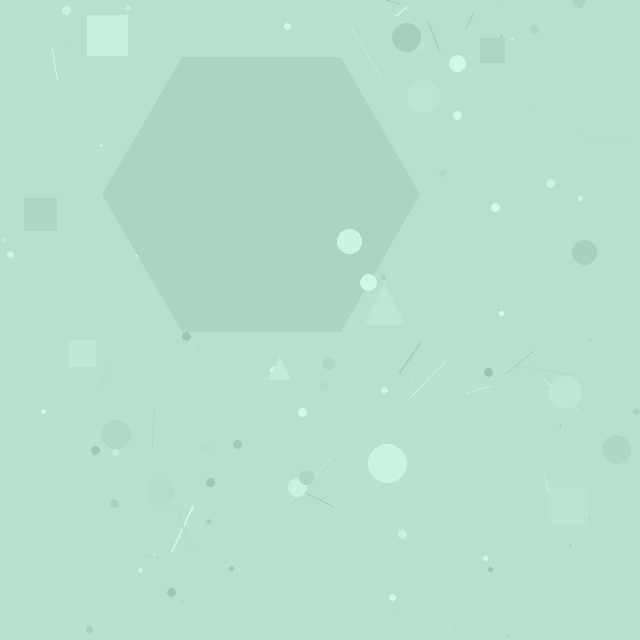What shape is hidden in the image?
A hexagon is hidden in the image.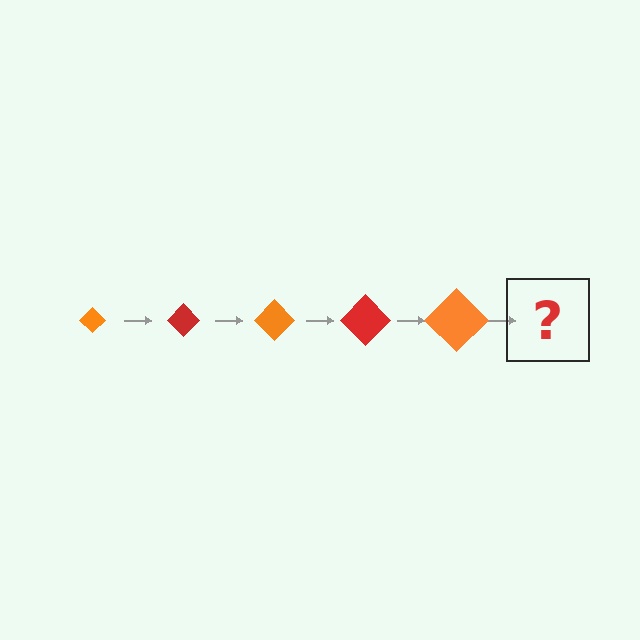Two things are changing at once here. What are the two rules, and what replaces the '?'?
The two rules are that the diamond grows larger each step and the color cycles through orange and red. The '?' should be a red diamond, larger than the previous one.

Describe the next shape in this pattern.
It should be a red diamond, larger than the previous one.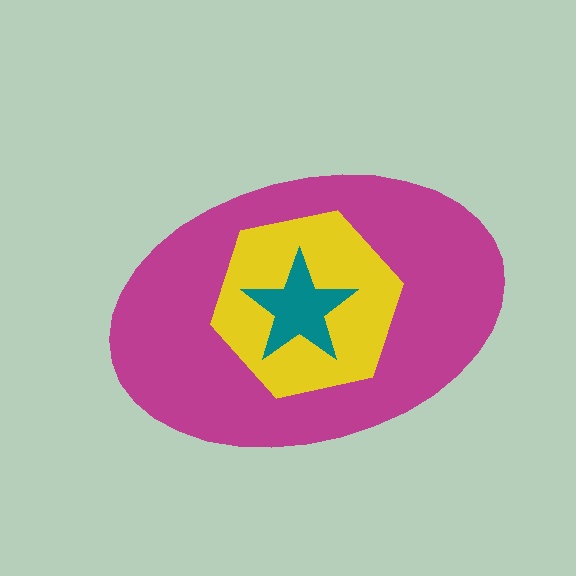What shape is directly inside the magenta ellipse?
The yellow hexagon.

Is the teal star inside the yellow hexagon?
Yes.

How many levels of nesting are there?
3.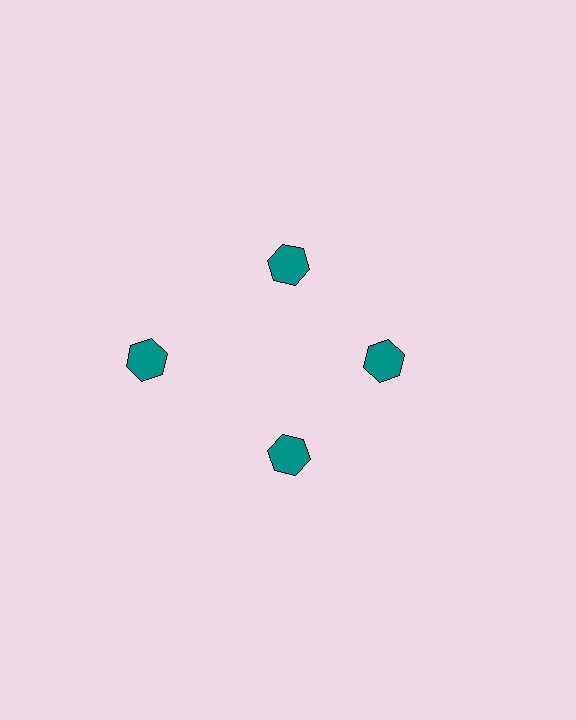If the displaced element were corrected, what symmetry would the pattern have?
It would have 4-fold rotational symmetry — the pattern would map onto itself every 90 degrees.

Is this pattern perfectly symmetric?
No. The 4 teal hexagons are arranged in a ring, but one element near the 9 o'clock position is pushed outward from the center, breaking the 4-fold rotational symmetry.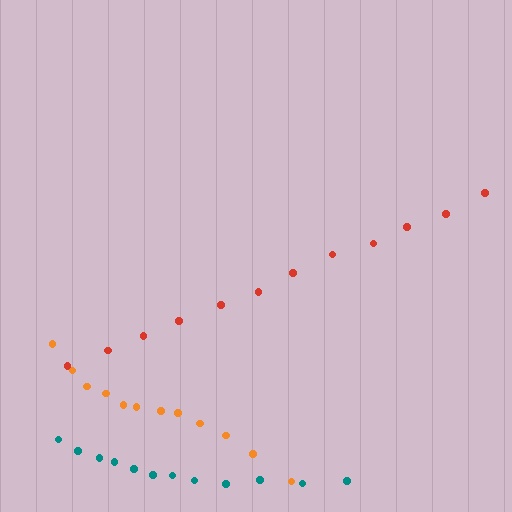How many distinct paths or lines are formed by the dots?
There are 3 distinct paths.